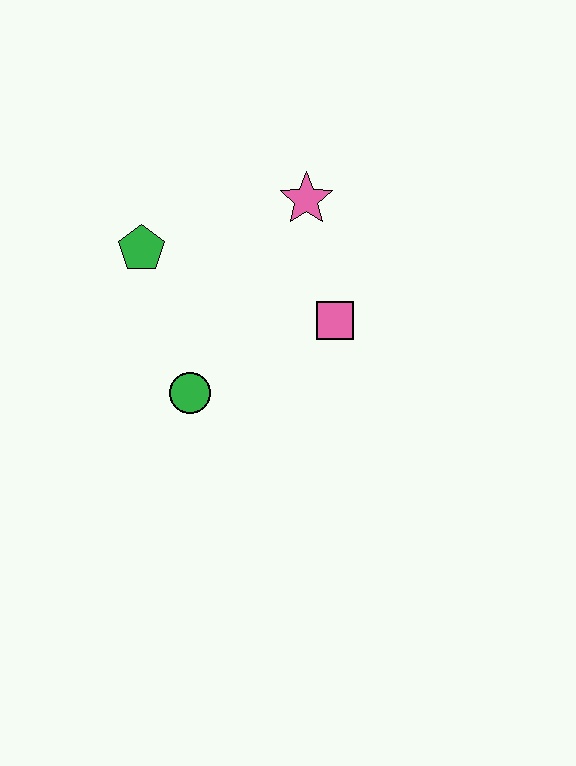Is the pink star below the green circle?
No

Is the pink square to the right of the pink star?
Yes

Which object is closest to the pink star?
The pink square is closest to the pink star.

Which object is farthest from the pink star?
The green circle is farthest from the pink star.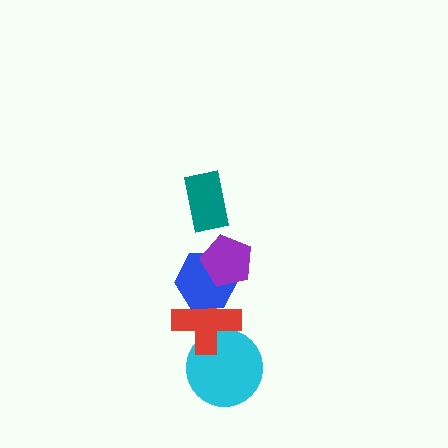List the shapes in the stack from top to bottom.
From top to bottom: the teal rectangle, the purple pentagon, the blue hexagon, the red cross, the cyan circle.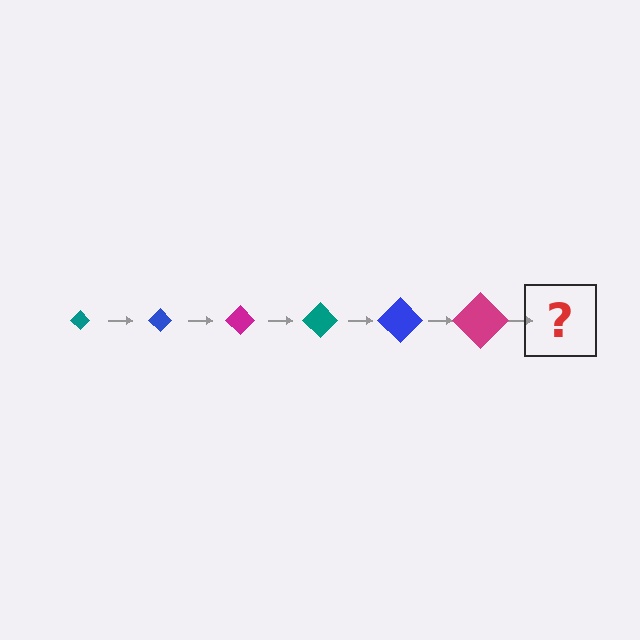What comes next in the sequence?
The next element should be a teal diamond, larger than the previous one.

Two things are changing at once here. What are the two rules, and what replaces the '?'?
The two rules are that the diamond grows larger each step and the color cycles through teal, blue, and magenta. The '?' should be a teal diamond, larger than the previous one.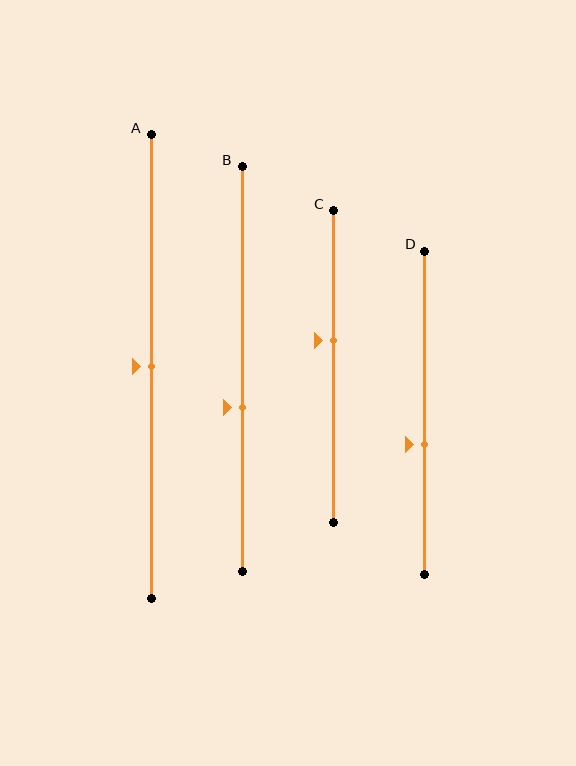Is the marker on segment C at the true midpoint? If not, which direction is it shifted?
No, the marker on segment C is shifted upward by about 9% of the segment length.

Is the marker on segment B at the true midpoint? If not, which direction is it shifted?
No, the marker on segment B is shifted downward by about 9% of the segment length.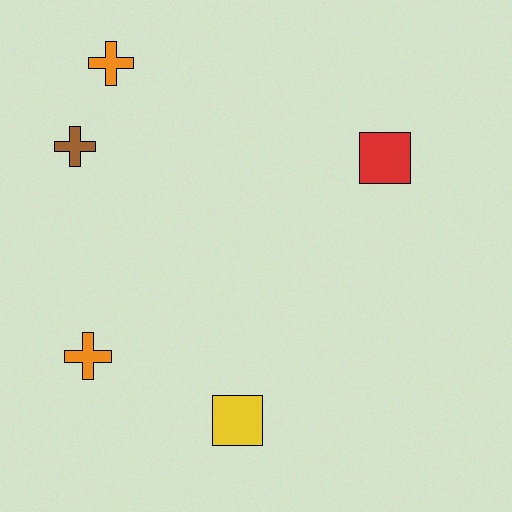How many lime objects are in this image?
There are no lime objects.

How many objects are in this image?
There are 5 objects.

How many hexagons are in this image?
There are no hexagons.